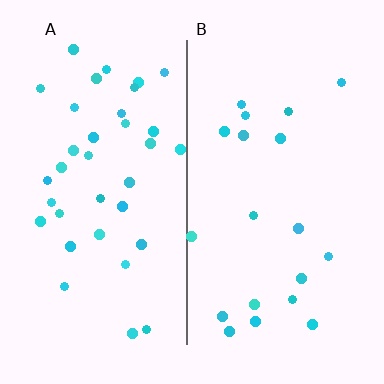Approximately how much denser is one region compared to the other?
Approximately 1.9× — region A over region B.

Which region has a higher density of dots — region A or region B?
A (the left).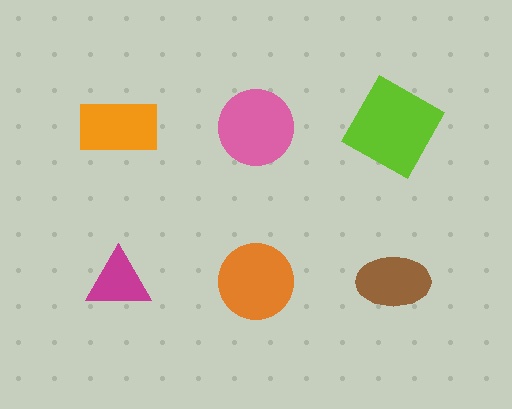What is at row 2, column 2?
An orange circle.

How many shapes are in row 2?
3 shapes.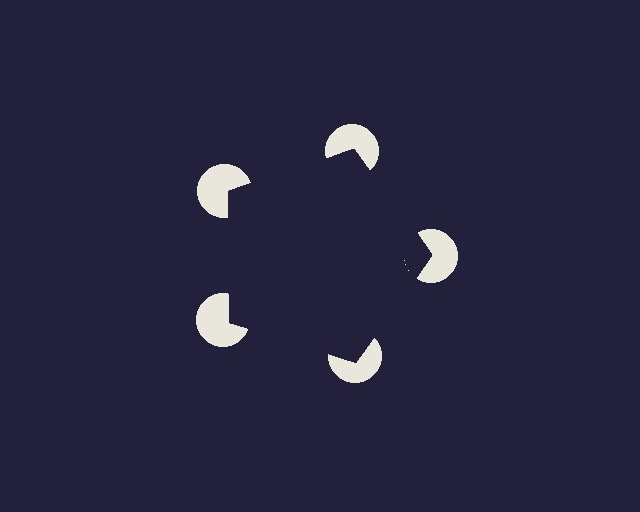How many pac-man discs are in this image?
There are 5 — one at each vertex of the illusory pentagon.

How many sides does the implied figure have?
5 sides.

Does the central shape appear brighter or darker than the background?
It typically appears slightly darker than the background, even though no actual brightness change is drawn.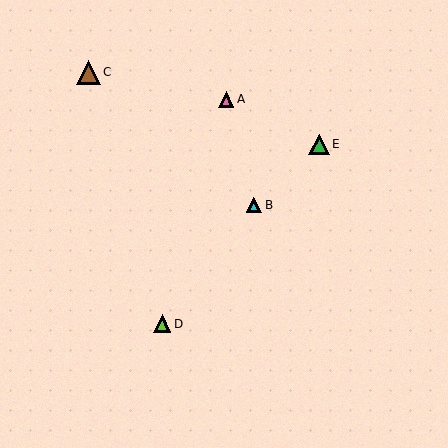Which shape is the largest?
The brown triangle (labeled C) is the largest.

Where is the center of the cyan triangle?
The center of the cyan triangle is at (254, 205).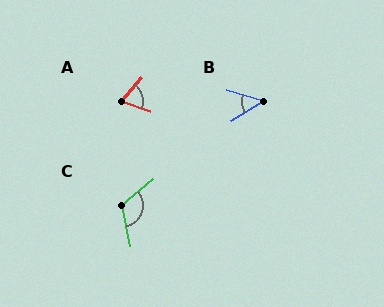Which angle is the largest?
C, at approximately 118 degrees.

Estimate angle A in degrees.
Approximately 69 degrees.